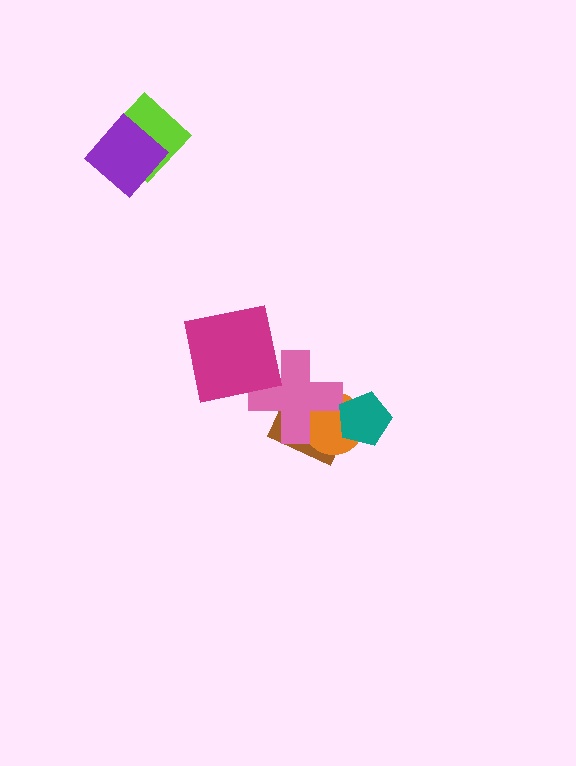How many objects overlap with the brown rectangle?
2 objects overlap with the brown rectangle.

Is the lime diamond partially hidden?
Yes, it is partially covered by another shape.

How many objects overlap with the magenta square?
1 object overlaps with the magenta square.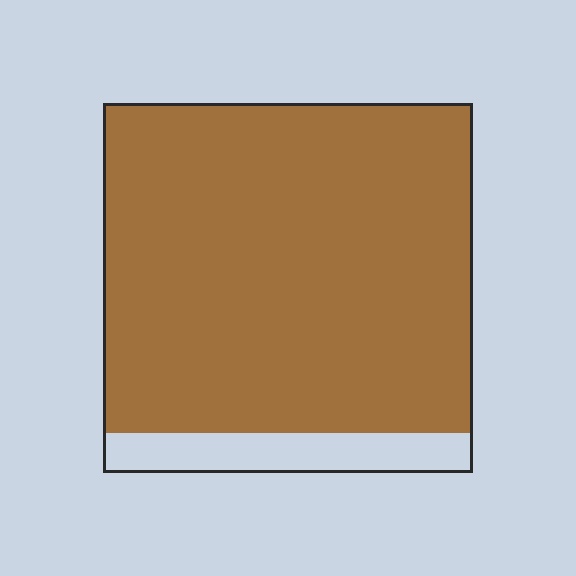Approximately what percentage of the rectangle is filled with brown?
Approximately 90%.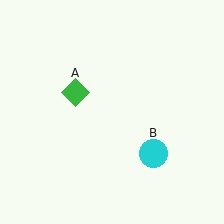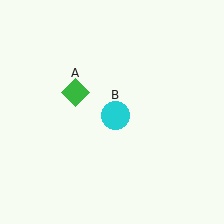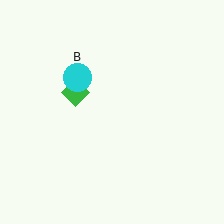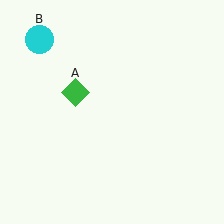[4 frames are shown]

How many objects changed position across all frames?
1 object changed position: cyan circle (object B).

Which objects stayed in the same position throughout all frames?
Green diamond (object A) remained stationary.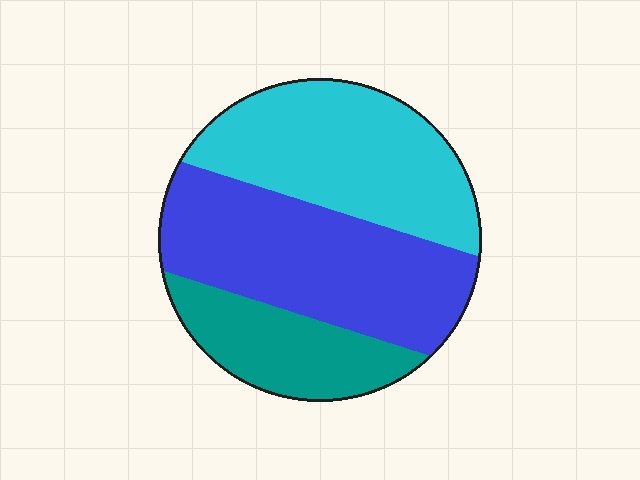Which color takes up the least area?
Teal, at roughly 20%.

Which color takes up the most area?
Blue, at roughly 40%.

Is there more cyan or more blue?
Blue.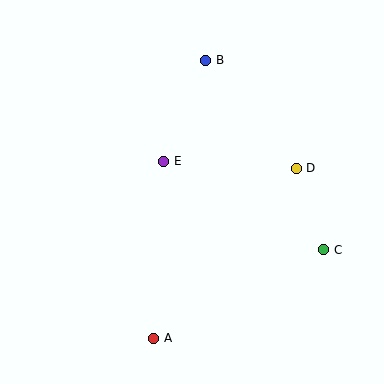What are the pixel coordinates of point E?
Point E is at (164, 161).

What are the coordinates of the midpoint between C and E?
The midpoint between C and E is at (244, 205).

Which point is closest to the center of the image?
Point E at (164, 161) is closest to the center.